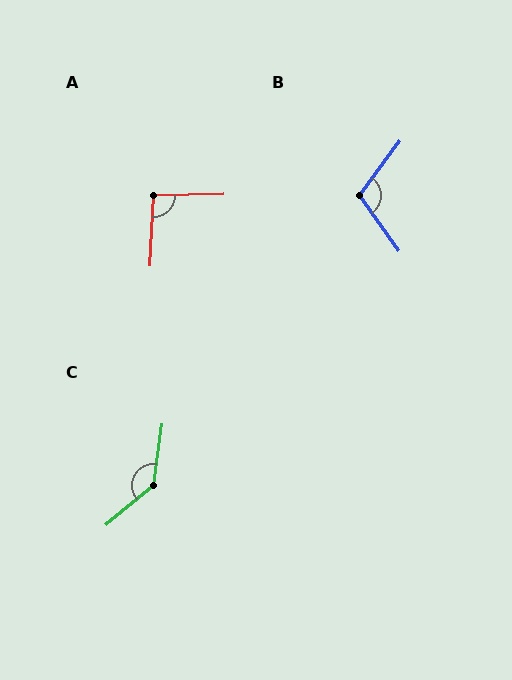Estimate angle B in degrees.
Approximately 108 degrees.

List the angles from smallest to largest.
A (94°), B (108°), C (138°).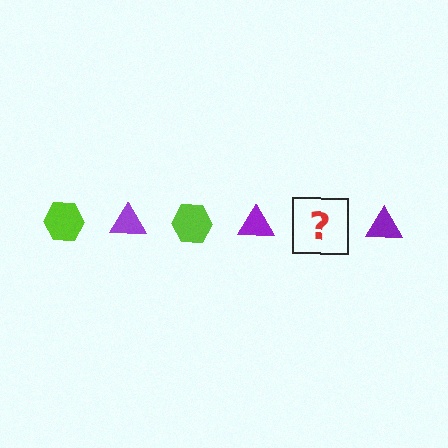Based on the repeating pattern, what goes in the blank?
The blank should be a lime hexagon.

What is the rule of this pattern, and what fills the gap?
The rule is that the pattern alternates between lime hexagon and purple triangle. The gap should be filled with a lime hexagon.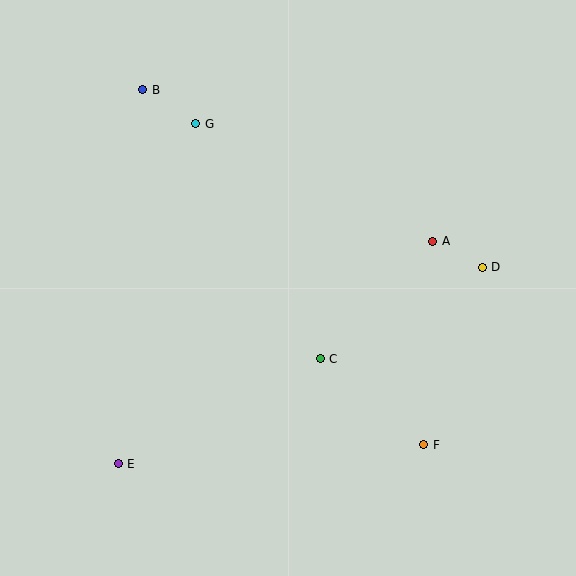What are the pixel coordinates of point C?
Point C is at (320, 359).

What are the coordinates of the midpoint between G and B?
The midpoint between G and B is at (169, 107).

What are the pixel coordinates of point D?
Point D is at (482, 267).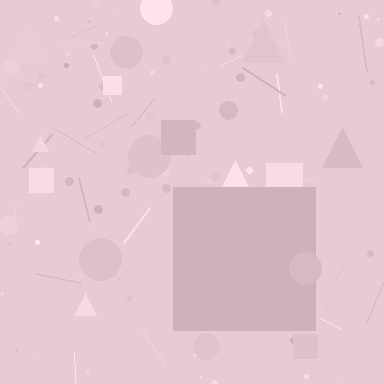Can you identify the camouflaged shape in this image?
The camouflaged shape is a square.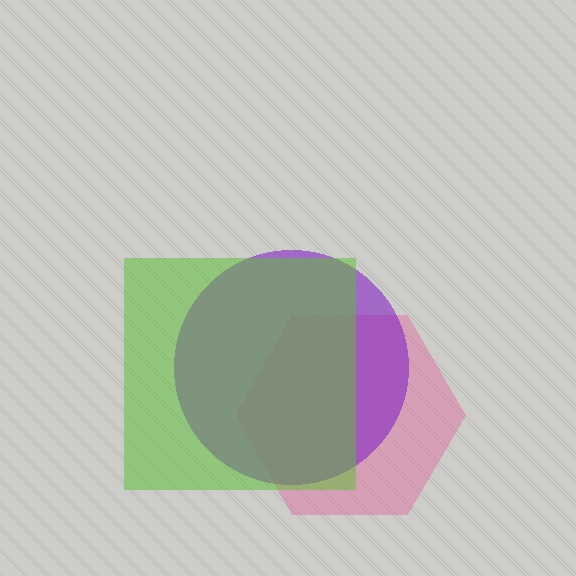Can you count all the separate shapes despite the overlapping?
Yes, there are 3 separate shapes.